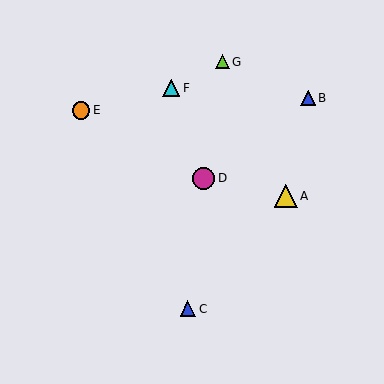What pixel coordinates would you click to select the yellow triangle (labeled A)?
Click at (286, 196) to select the yellow triangle A.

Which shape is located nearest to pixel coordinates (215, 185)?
The magenta circle (labeled D) at (204, 178) is nearest to that location.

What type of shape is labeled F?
Shape F is a cyan triangle.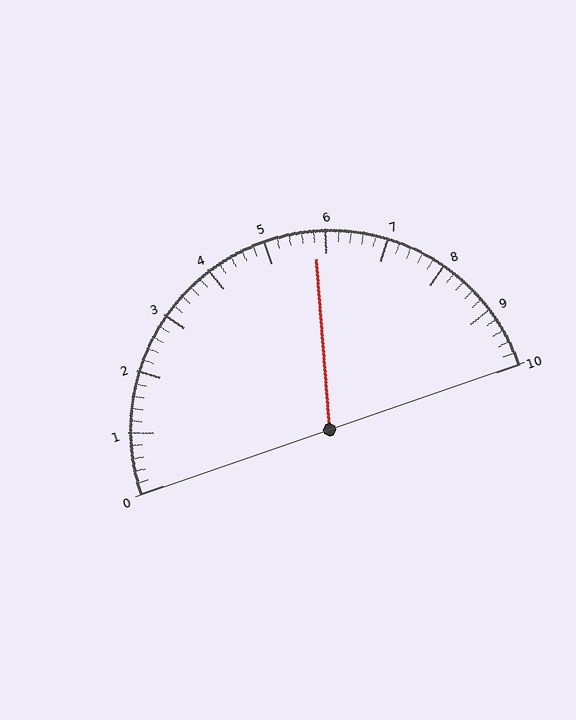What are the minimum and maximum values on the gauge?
The gauge ranges from 0 to 10.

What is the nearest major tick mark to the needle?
The nearest major tick mark is 6.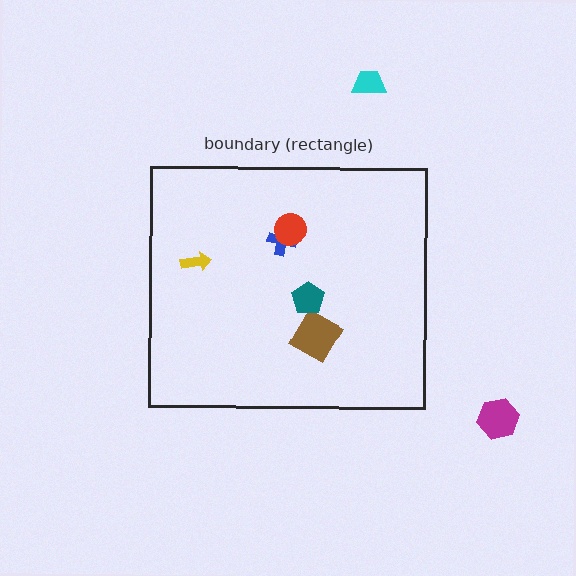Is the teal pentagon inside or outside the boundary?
Inside.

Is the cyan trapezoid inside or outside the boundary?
Outside.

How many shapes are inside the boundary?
5 inside, 2 outside.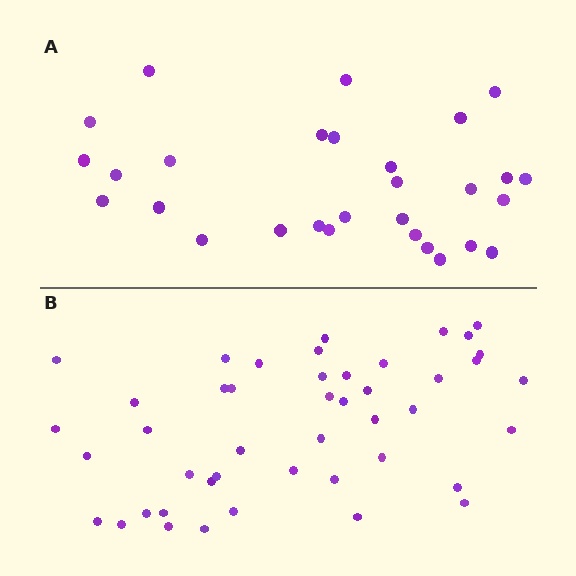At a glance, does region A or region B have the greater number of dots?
Region B (the bottom region) has more dots.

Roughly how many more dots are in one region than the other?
Region B has approximately 15 more dots than region A.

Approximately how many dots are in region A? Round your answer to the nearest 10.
About 30 dots. (The exact count is 29, which rounds to 30.)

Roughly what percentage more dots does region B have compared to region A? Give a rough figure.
About 55% more.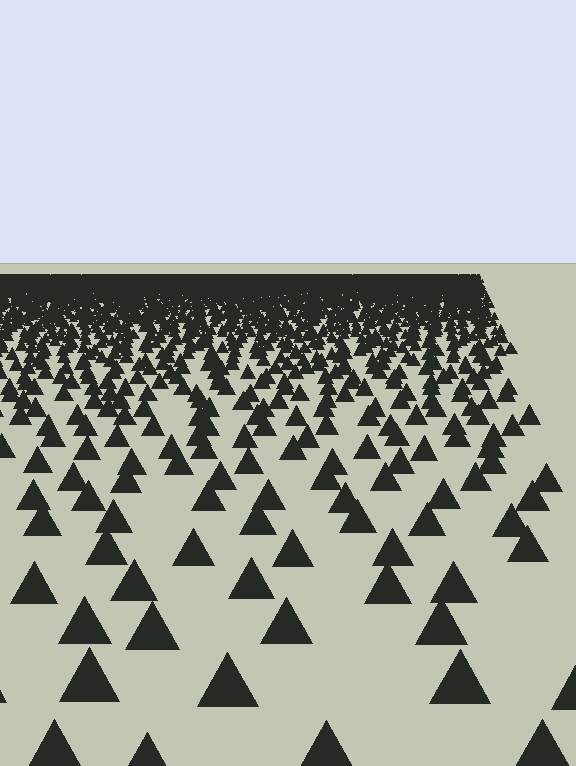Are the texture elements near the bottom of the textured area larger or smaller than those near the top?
Larger. Near the bottom, elements are closer to the viewer and appear at a bigger on-screen size.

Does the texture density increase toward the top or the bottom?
Density increases toward the top.